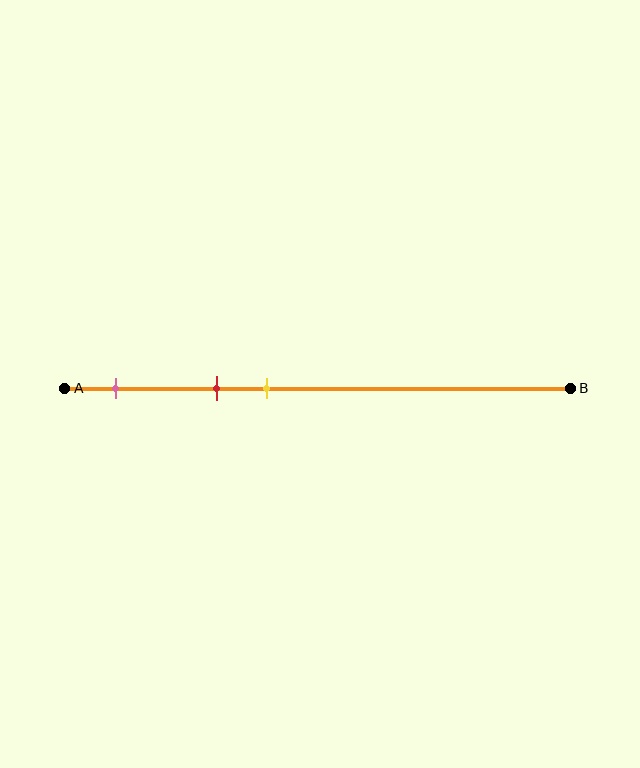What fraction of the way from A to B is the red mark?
The red mark is approximately 30% (0.3) of the way from A to B.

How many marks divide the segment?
There are 3 marks dividing the segment.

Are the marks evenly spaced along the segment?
Yes, the marks are approximately evenly spaced.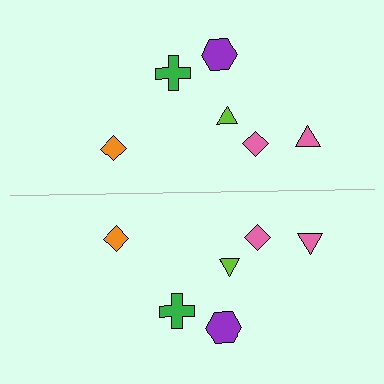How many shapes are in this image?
There are 12 shapes in this image.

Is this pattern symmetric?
Yes, this pattern has bilateral (reflection) symmetry.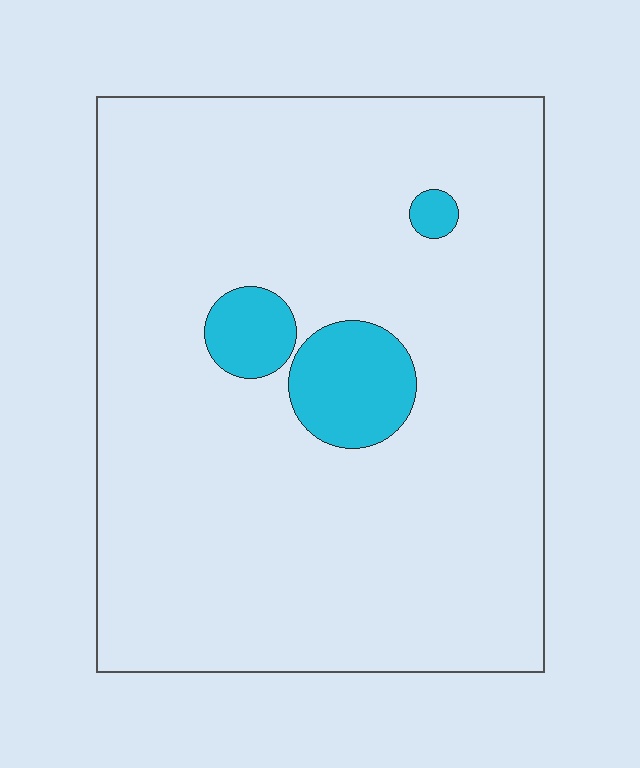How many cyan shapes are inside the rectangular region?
3.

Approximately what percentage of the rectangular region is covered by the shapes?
Approximately 10%.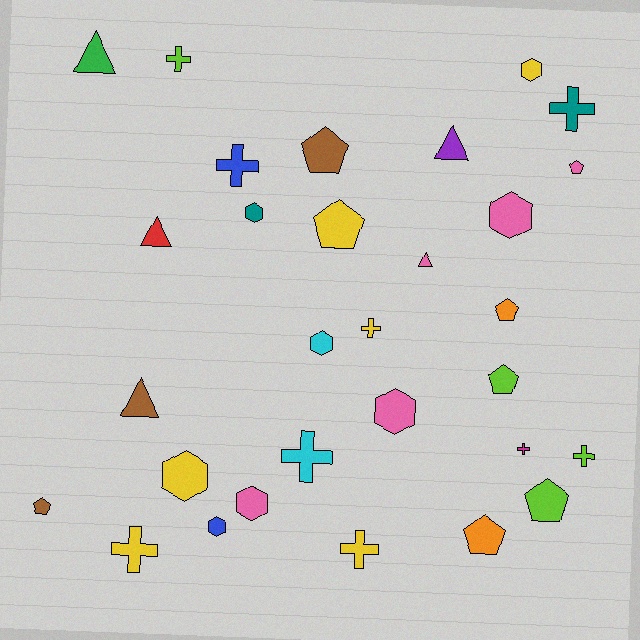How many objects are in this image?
There are 30 objects.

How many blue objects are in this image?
There are 2 blue objects.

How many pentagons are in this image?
There are 8 pentagons.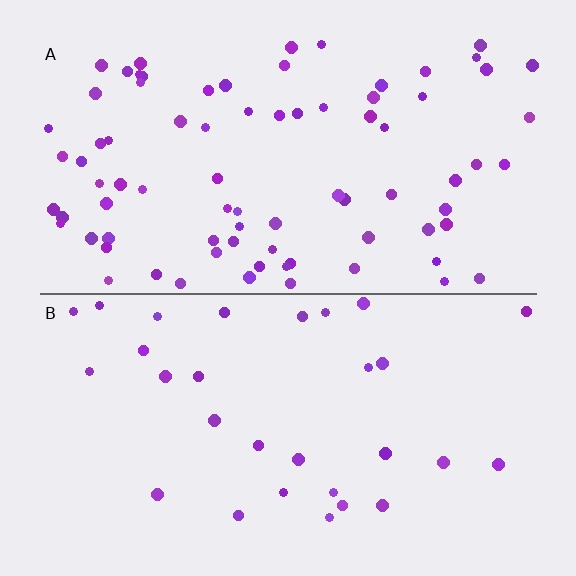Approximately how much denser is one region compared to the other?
Approximately 2.7× — region A over region B.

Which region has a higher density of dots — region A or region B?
A (the top).